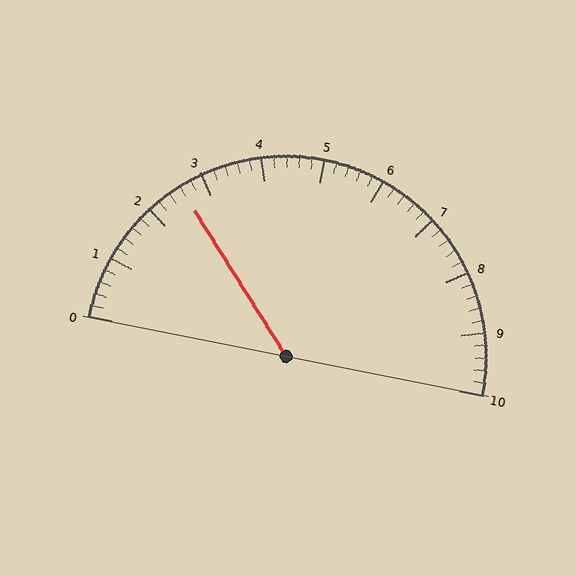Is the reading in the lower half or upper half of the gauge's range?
The reading is in the lower half of the range (0 to 10).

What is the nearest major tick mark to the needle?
The nearest major tick mark is 3.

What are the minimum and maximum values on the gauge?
The gauge ranges from 0 to 10.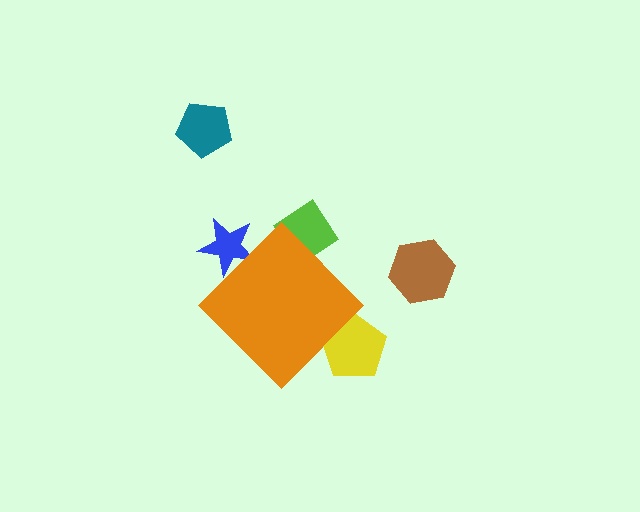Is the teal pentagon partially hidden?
No, the teal pentagon is fully visible.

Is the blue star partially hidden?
Yes, the blue star is partially hidden behind the orange diamond.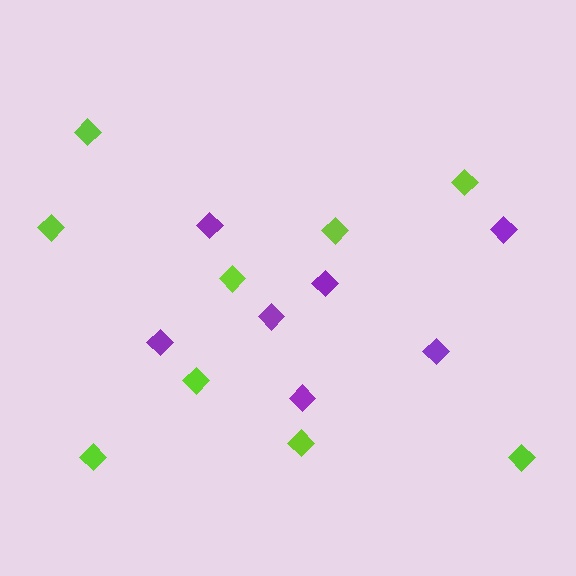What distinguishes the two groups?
There are 2 groups: one group of lime diamonds (9) and one group of purple diamonds (7).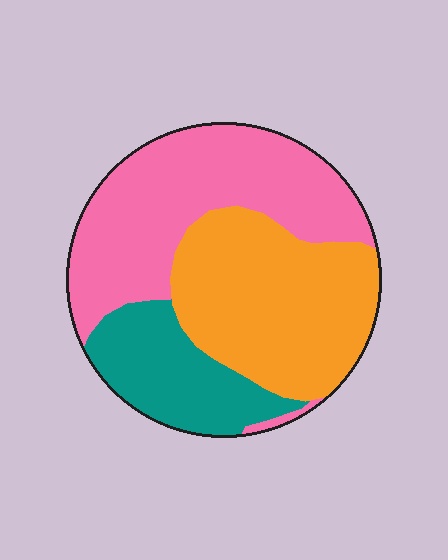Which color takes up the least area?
Teal, at roughly 20%.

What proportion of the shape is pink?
Pink takes up between a quarter and a half of the shape.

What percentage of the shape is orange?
Orange takes up about three eighths (3/8) of the shape.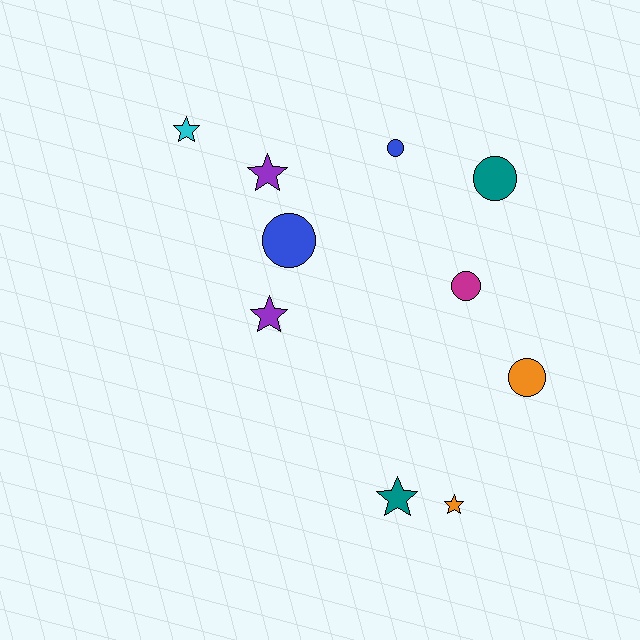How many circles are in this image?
There are 5 circles.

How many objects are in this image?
There are 10 objects.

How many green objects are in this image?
There are no green objects.